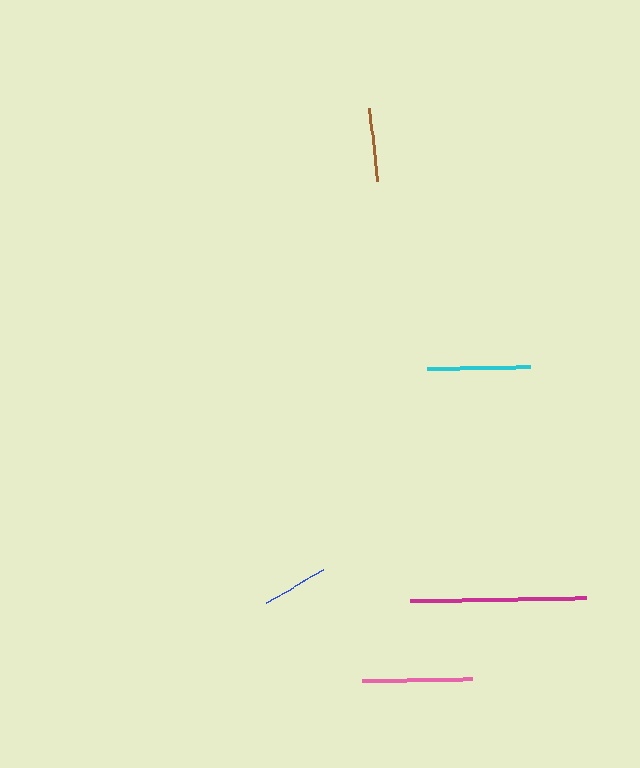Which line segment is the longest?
The magenta line is the longest at approximately 176 pixels.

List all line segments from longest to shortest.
From longest to shortest: magenta, pink, cyan, brown, blue.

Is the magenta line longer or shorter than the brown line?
The magenta line is longer than the brown line.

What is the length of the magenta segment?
The magenta segment is approximately 176 pixels long.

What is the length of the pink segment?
The pink segment is approximately 109 pixels long.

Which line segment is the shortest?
The blue line is the shortest at approximately 66 pixels.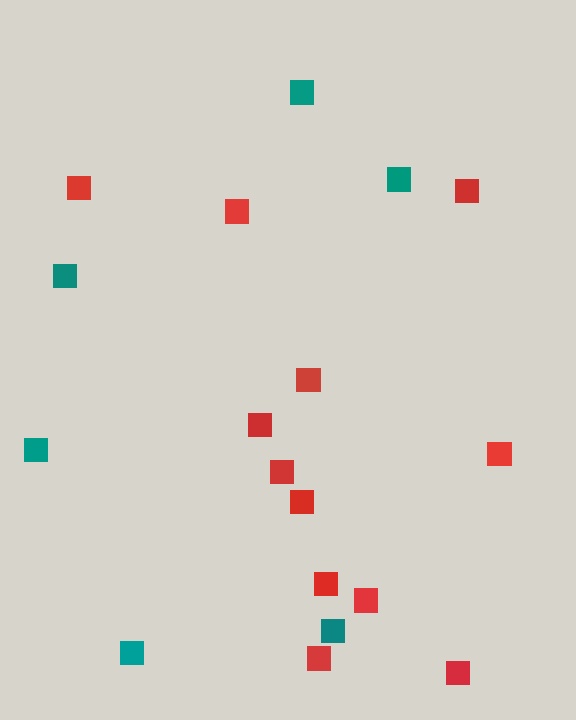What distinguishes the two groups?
There are 2 groups: one group of teal squares (6) and one group of red squares (12).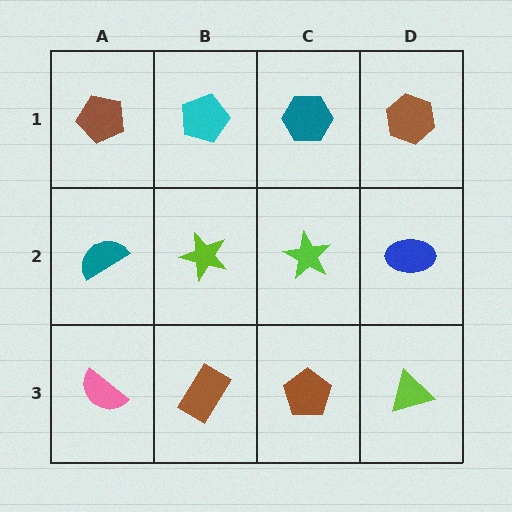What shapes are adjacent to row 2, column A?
A brown pentagon (row 1, column A), a pink semicircle (row 3, column A), a lime star (row 2, column B).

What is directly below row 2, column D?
A lime triangle.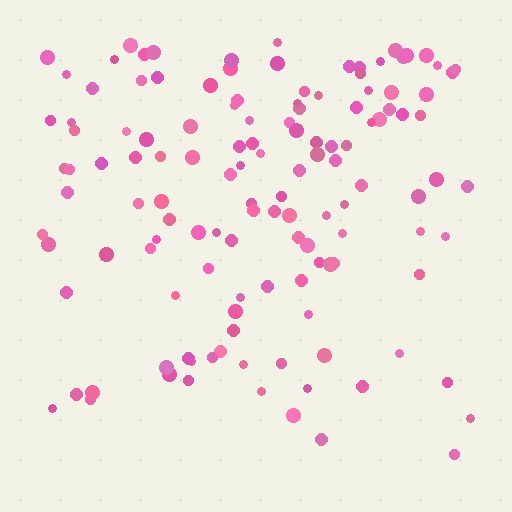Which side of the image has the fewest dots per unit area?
The bottom.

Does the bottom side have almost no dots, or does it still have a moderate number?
Still a moderate number, just noticeably fewer than the top.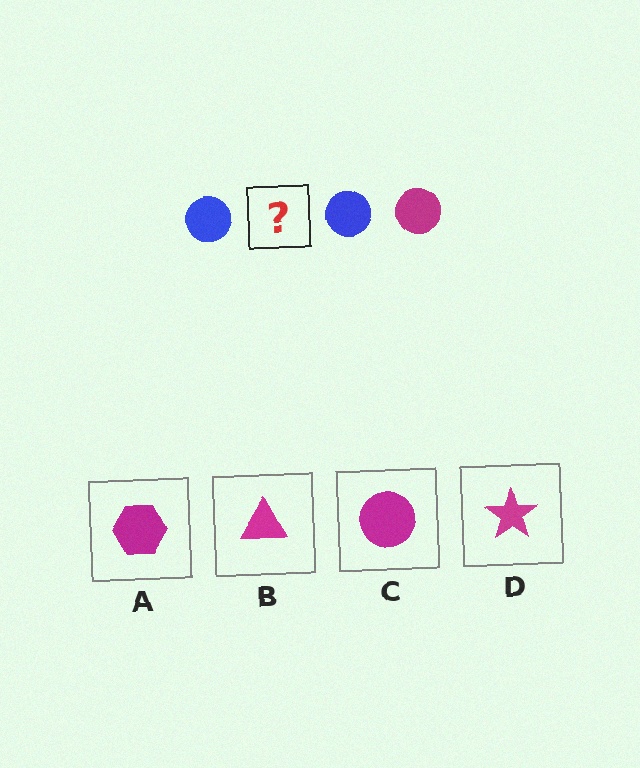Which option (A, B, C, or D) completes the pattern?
C.